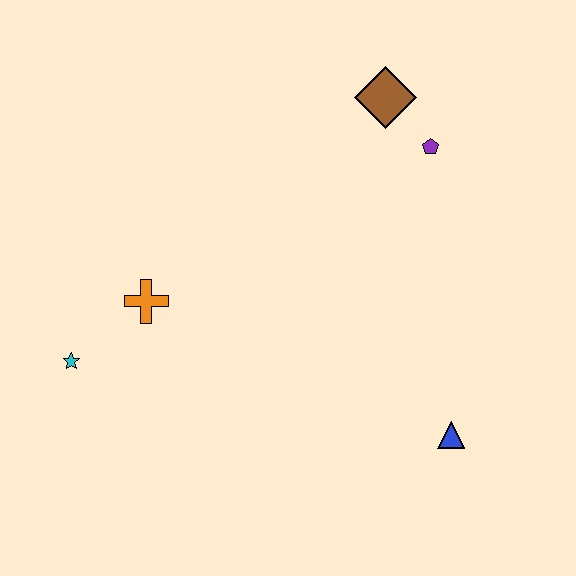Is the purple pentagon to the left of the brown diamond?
No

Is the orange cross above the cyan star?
Yes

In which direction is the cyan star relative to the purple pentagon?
The cyan star is to the left of the purple pentagon.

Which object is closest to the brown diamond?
The purple pentagon is closest to the brown diamond.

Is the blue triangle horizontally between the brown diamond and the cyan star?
No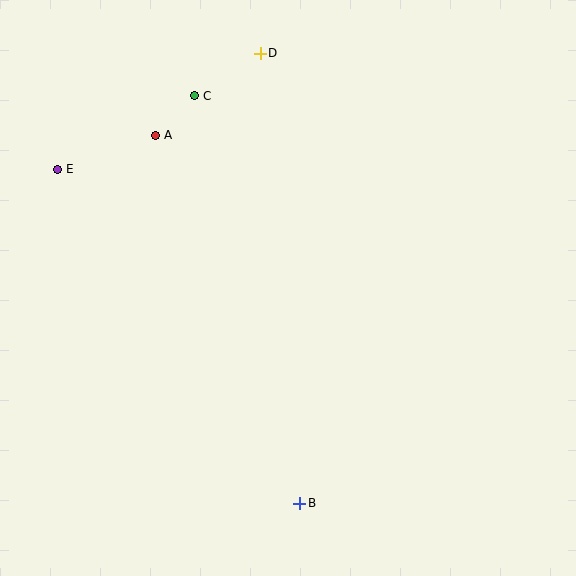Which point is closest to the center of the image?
Point A at (156, 135) is closest to the center.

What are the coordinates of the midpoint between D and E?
The midpoint between D and E is at (159, 111).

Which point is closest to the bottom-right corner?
Point B is closest to the bottom-right corner.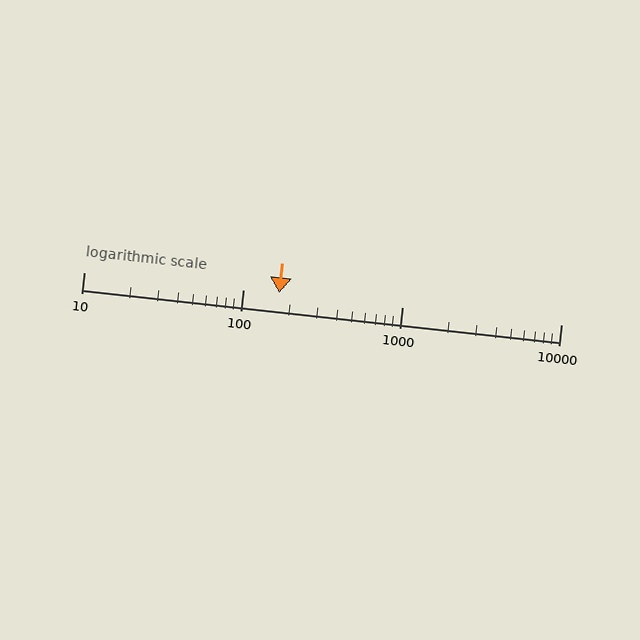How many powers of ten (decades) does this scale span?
The scale spans 3 decades, from 10 to 10000.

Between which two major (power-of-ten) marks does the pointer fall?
The pointer is between 100 and 1000.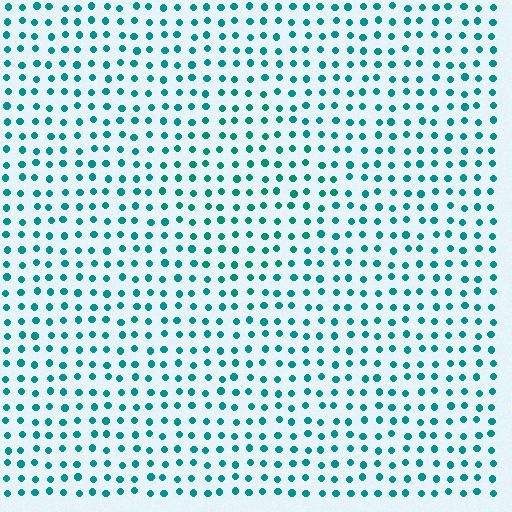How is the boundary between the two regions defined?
The boundary is defined purely by a slight shift in hue (about 14 degrees). Spacing, size, and orientation are identical on both sides.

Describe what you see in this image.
The image is filled with small teal elements in a uniform arrangement. A diamond-shaped region is visible where the elements are tinted to a slightly different hue, forming a subtle color boundary.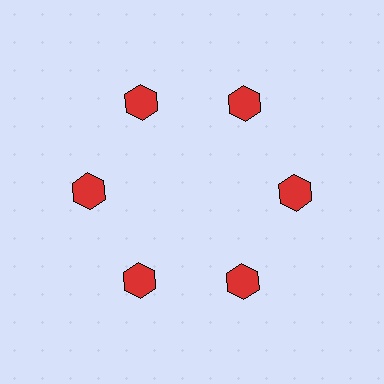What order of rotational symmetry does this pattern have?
This pattern has 6-fold rotational symmetry.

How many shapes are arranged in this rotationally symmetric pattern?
There are 6 shapes, arranged in 6 groups of 1.